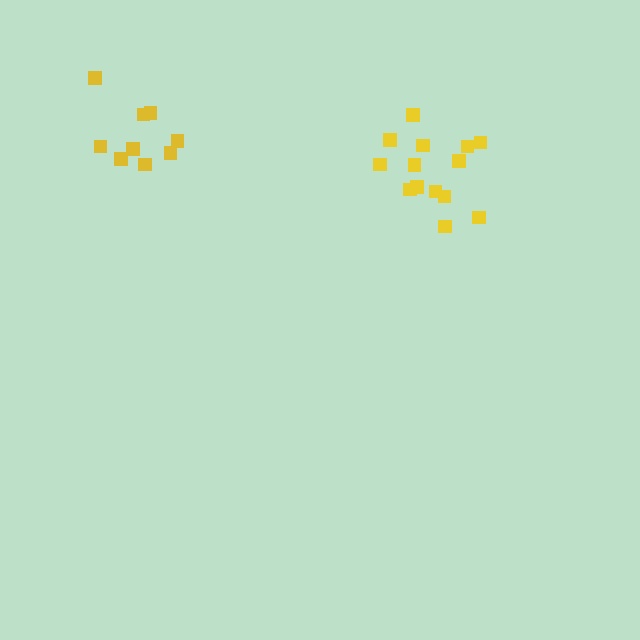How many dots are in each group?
Group 1: 14 dots, Group 2: 9 dots (23 total).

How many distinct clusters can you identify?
There are 2 distinct clusters.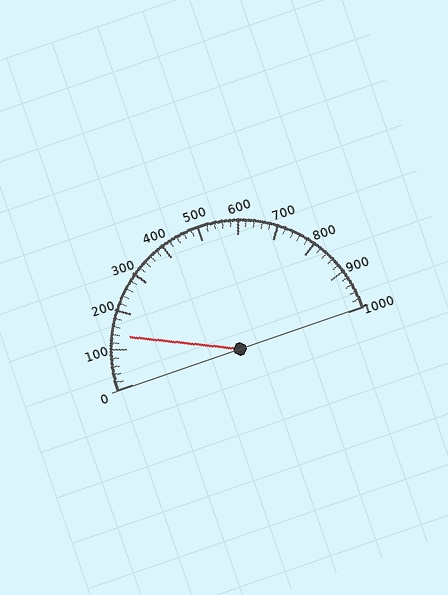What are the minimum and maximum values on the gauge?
The gauge ranges from 0 to 1000.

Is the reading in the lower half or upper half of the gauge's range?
The reading is in the lower half of the range (0 to 1000).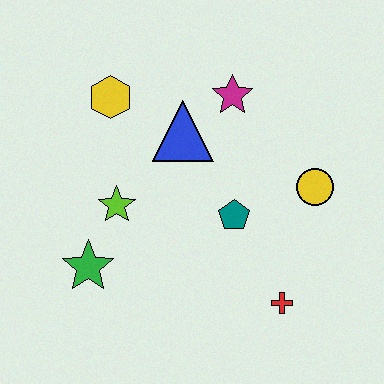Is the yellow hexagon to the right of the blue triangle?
No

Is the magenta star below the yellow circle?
No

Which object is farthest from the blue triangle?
The red cross is farthest from the blue triangle.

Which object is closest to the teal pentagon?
The yellow circle is closest to the teal pentagon.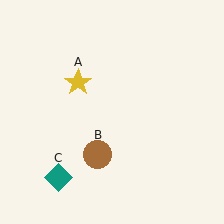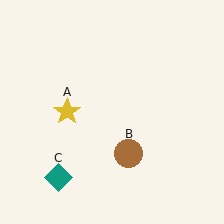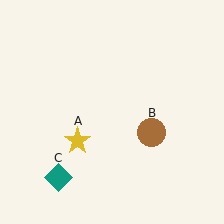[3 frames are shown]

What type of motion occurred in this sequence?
The yellow star (object A), brown circle (object B) rotated counterclockwise around the center of the scene.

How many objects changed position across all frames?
2 objects changed position: yellow star (object A), brown circle (object B).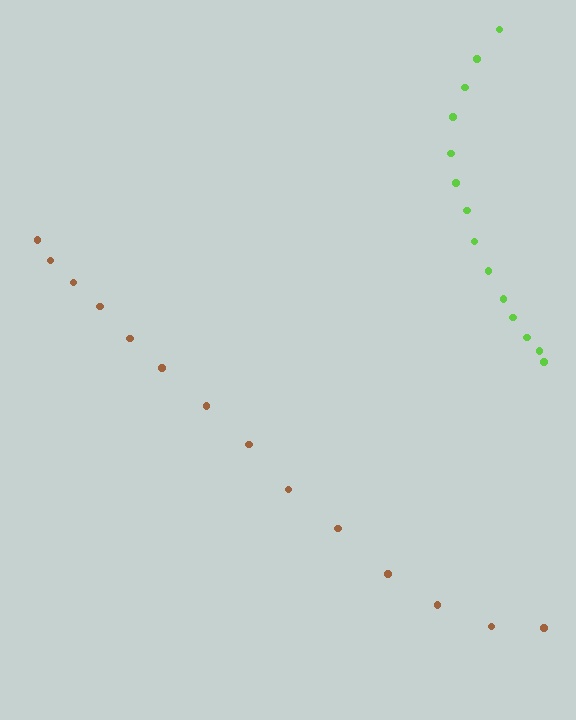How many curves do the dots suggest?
There are 2 distinct paths.